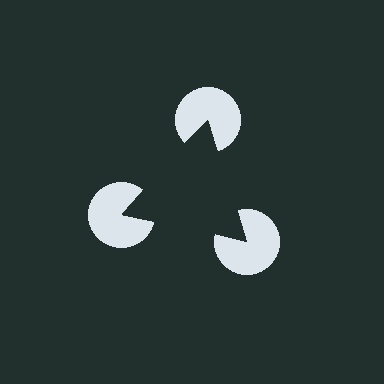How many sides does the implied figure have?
3 sides.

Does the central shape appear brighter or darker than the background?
It typically appears slightly darker than the background, even though no actual brightness change is drawn.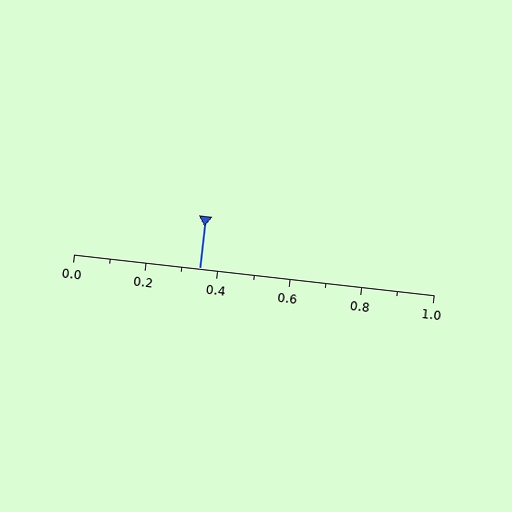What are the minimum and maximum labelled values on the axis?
The axis runs from 0.0 to 1.0.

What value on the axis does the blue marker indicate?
The marker indicates approximately 0.35.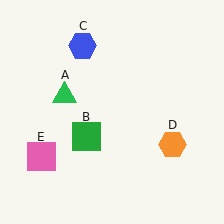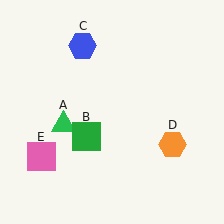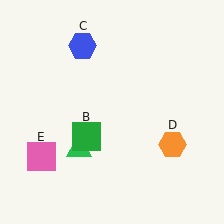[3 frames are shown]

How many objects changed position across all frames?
1 object changed position: green triangle (object A).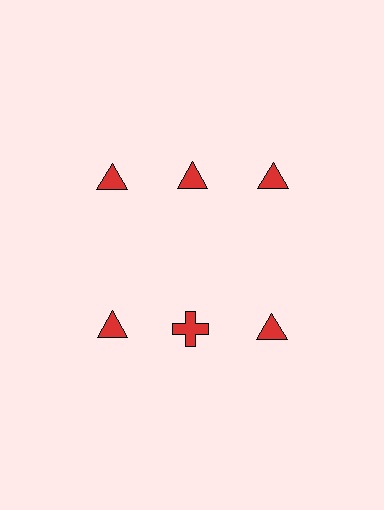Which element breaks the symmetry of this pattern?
The red cross in the second row, second from left column breaks the symmetry. All other shapes are red triangles.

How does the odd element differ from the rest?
It has a different shape: cross instead of triangle.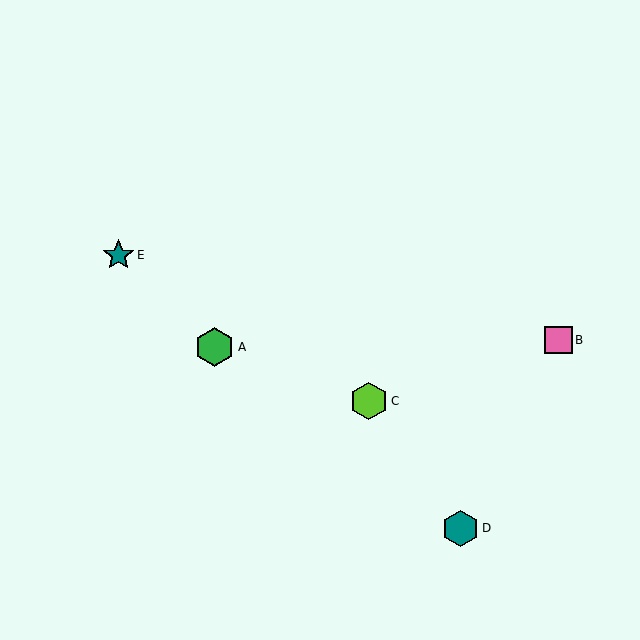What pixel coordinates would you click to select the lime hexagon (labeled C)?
Click at (369, 401) to select the lime hexagon C.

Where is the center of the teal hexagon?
The center of the teal hexagon is at (461, 528).